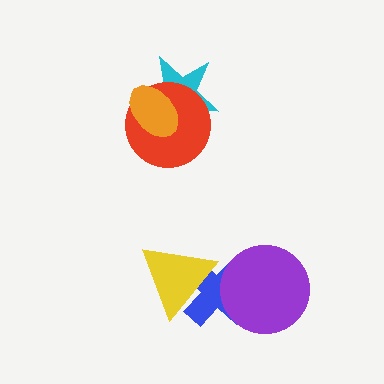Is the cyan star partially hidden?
Yes, it is partially covered by another shape.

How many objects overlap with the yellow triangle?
1 object overlaps with the yellow triangle.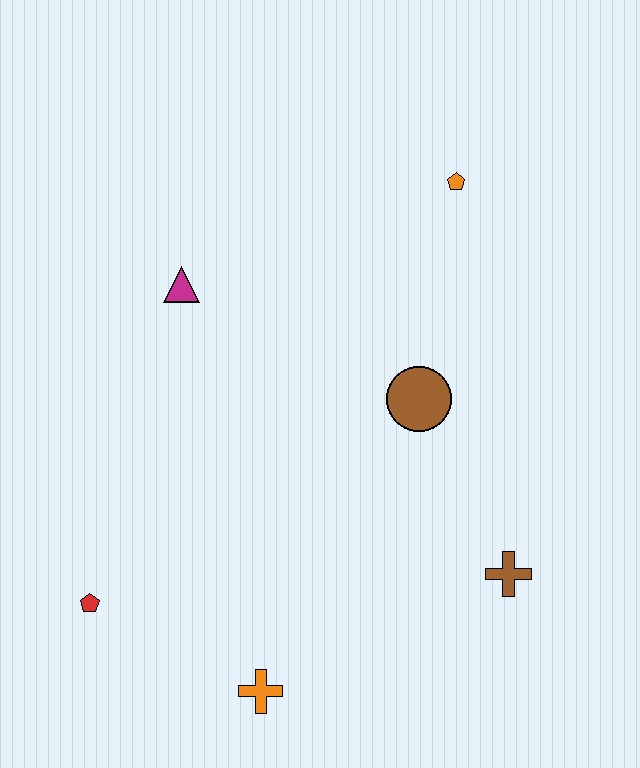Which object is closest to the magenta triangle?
The brown circle is closest to the magenta triangle.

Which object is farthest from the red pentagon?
The orange pentagon is farthest from the red pentagon.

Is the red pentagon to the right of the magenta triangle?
No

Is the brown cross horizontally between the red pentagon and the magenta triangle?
No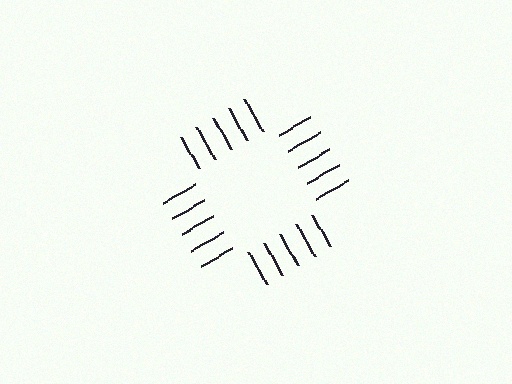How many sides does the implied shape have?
4 sides — the line-ends trace a square.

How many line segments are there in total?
20 — 5 along each of the 4 edges.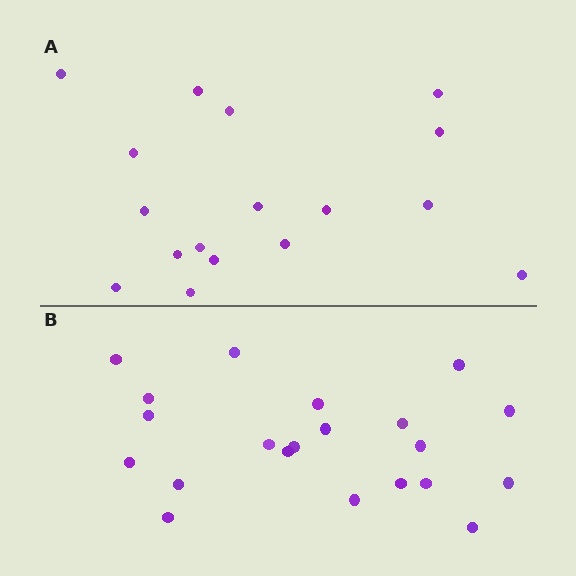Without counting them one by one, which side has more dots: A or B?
Region B (the bottom region) has more dots.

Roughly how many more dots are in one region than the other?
Region B has about 4 more dots than region A.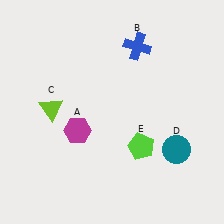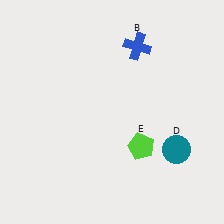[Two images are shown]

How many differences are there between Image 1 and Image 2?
There are 2 differences between the two images.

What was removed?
The lime triangle (C), the magenta hexagon (A) were removed in Image 2.